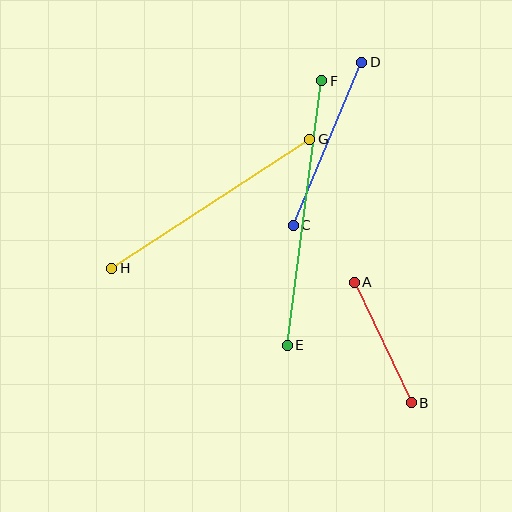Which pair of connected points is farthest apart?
Points E and F are farthest apart.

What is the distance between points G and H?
The distance is approximately 236 pixels.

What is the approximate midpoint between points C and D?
The midpoint is at approximately (327, 144) pixels.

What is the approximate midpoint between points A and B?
The midpoint is at approximately (383, 342) pixels.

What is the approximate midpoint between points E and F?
The midpoint is at approximately (305, 213) pixels.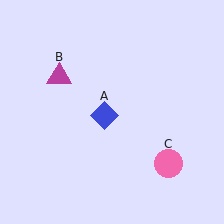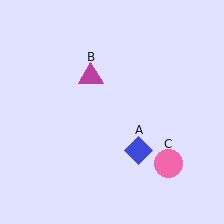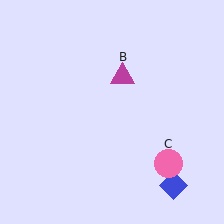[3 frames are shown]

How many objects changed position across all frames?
2 objects changed position: blue diamond (object A), magenta triangle (object B).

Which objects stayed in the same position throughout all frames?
Pink circle (object C) remained stationary.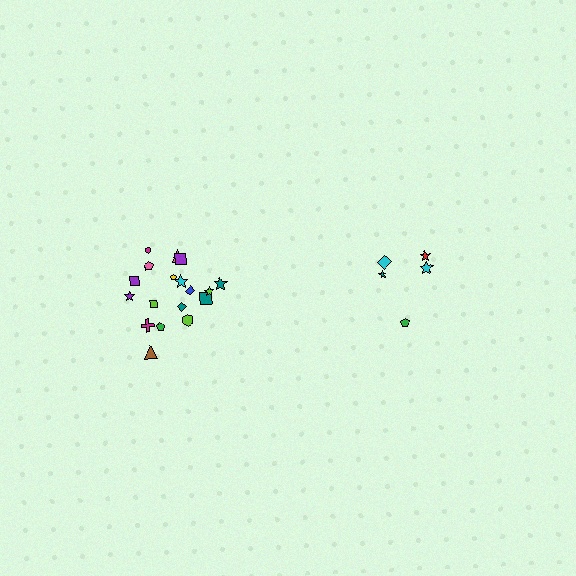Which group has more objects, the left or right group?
The left group.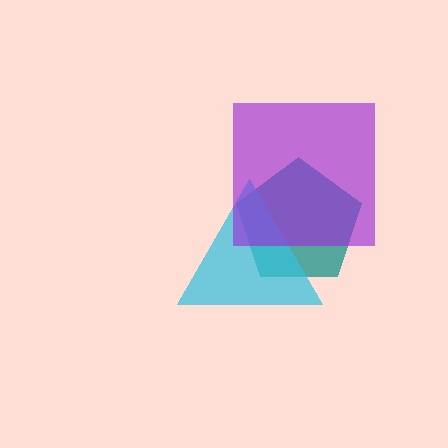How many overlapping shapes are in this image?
There are 3 overlapping shapes in the image.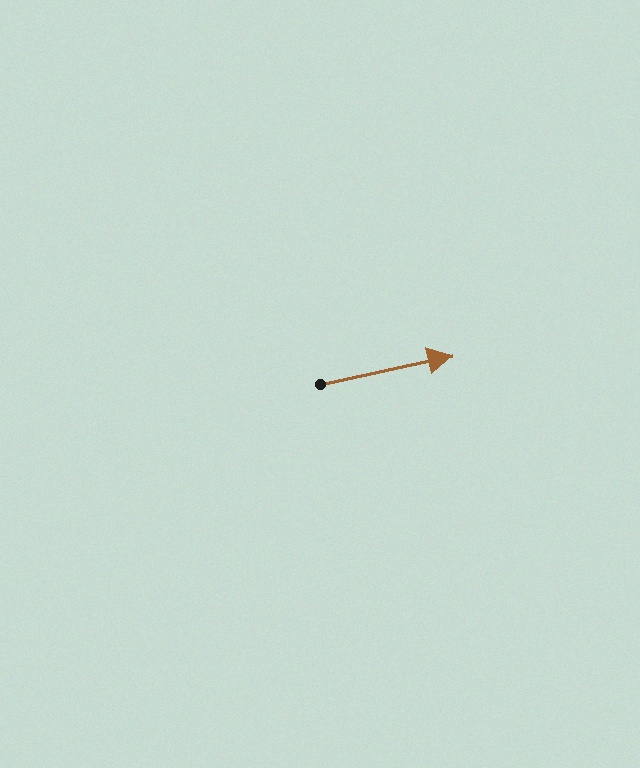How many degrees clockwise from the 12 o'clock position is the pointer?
Approximately 78 degrees.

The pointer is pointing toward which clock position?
Roughly 3 o'clock.